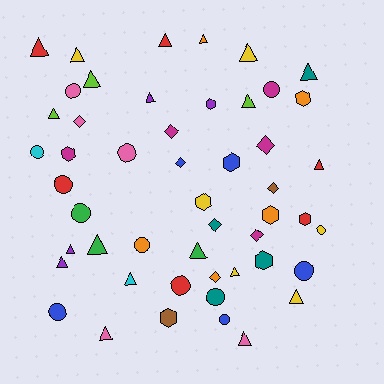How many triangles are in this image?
There are 20 triangles.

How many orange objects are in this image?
There are 5 orange objects.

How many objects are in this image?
There are 50 objects.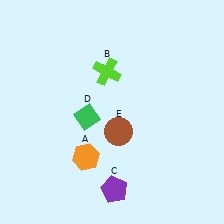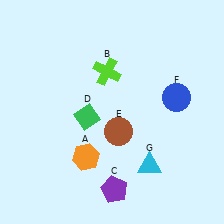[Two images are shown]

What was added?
A blue circle (F), a cyan triangle (G) were added in Image 2.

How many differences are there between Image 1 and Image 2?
There are 2 differences between the two images.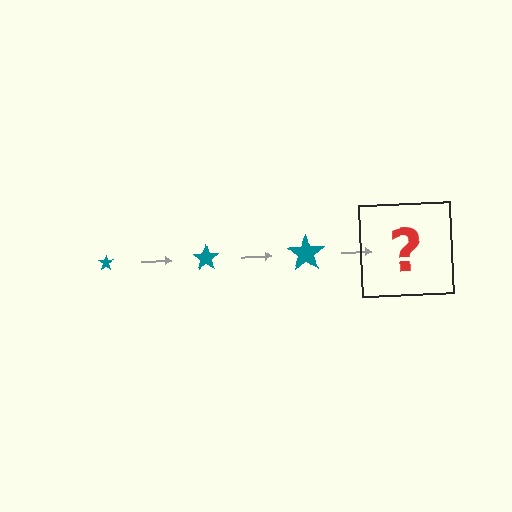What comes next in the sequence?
The next element should be a teal star, larger than the previous one.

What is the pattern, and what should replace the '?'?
The pattern is that the star gets progressively larger each step. The '?' should be a teal star, larger than the previous one.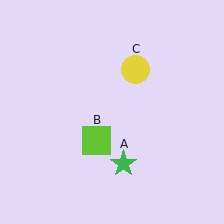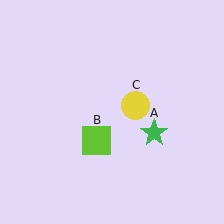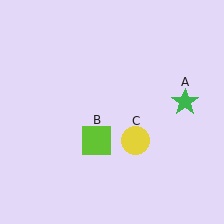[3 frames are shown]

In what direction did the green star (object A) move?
The green star (object A) moved up and to the right.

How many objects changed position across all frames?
2 objects changed position: green star (object A), yellow circle (object C).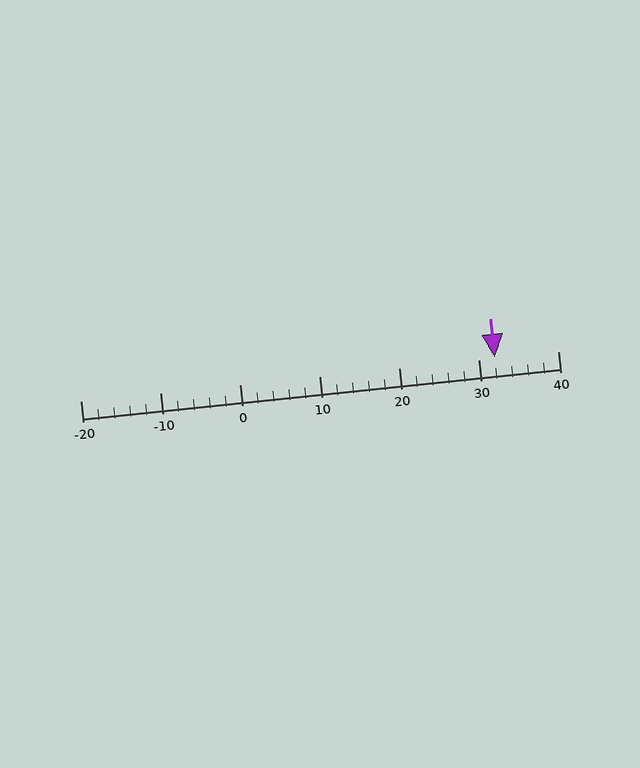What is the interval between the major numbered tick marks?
The major tick marks are spaced 10 units apart.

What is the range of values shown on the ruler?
The ruler shows values from -20 to 40.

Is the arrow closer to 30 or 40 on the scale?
The arrow is closer to 30.